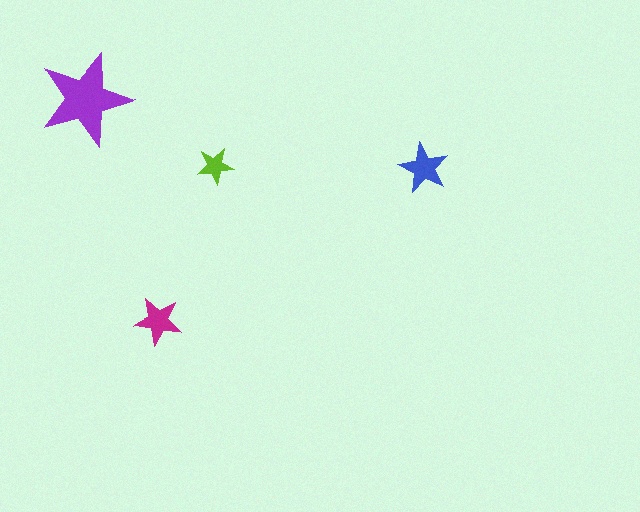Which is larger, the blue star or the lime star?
The blue one.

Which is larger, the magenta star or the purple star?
The purple one.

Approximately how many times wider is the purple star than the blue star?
About 2 times wider.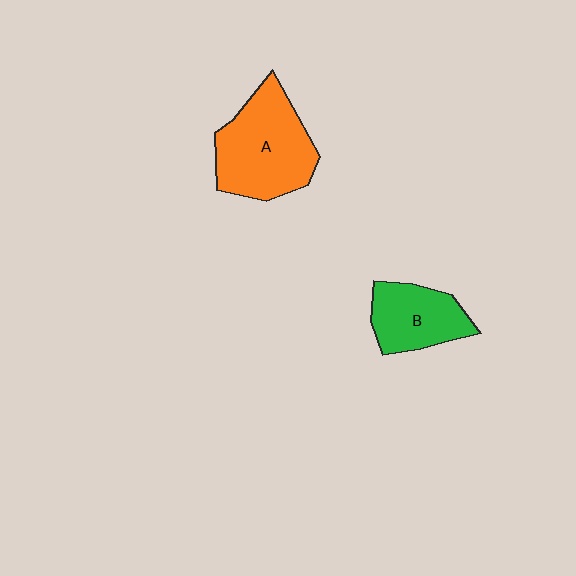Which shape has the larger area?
Shape A (orange).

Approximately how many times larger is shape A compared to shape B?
Approximately 1.6 times.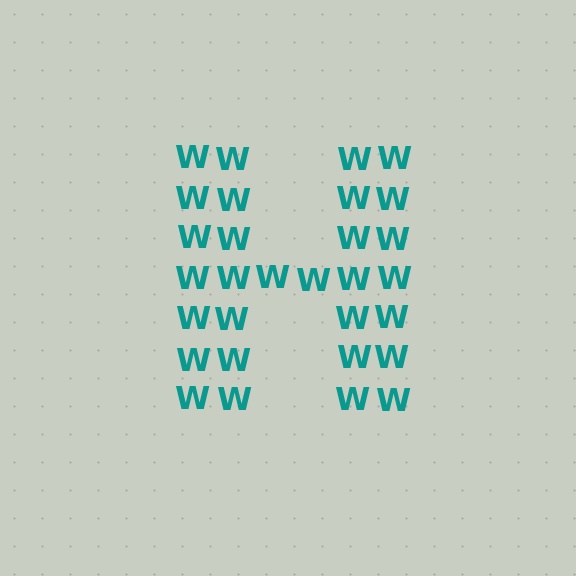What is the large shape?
The large shape is the letter H.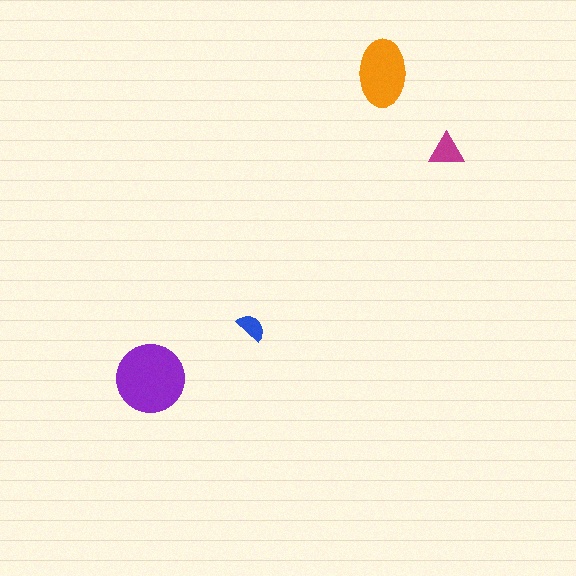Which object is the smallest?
The blue semicircle.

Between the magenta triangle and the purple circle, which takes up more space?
The purple circle.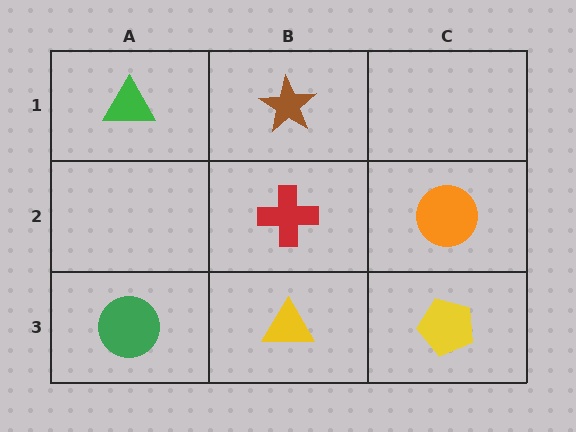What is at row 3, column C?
A yellow pentagon.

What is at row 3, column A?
A green circle.